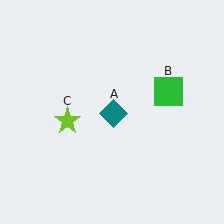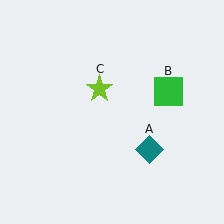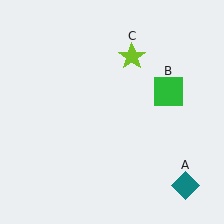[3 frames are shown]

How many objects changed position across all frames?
2 objects changed position: teal diamond (object A), lime star (object C).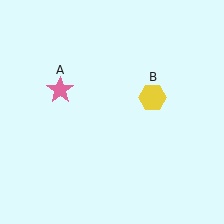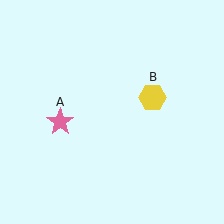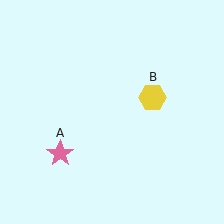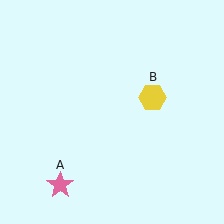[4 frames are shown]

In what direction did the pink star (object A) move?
The pink star (object A) moved down.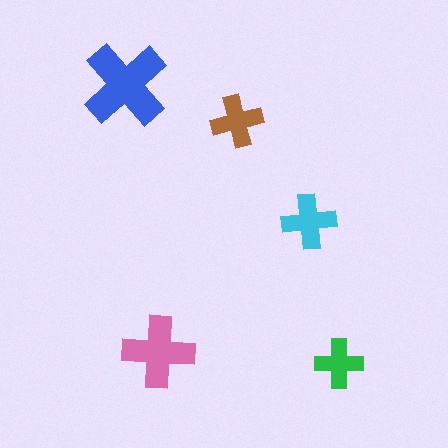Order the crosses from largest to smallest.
the blue one, the pink one, the cyan one, the brown one, the green one.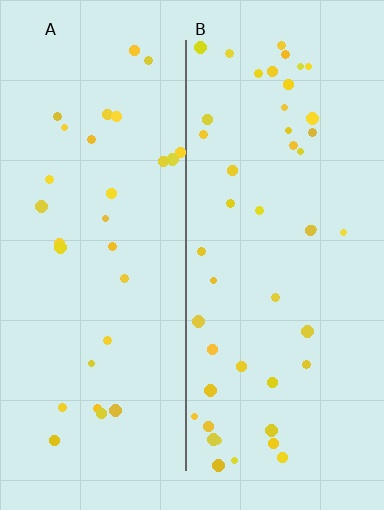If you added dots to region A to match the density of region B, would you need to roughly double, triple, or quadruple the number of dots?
Approximately double.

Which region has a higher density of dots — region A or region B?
B (the right).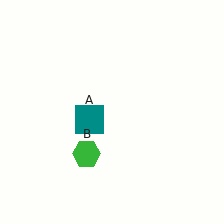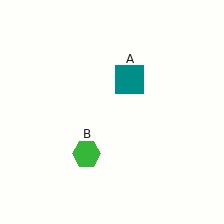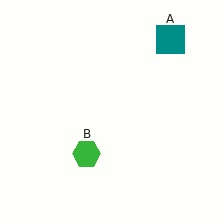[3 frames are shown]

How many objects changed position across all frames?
1 object changed position: teal square (object A).